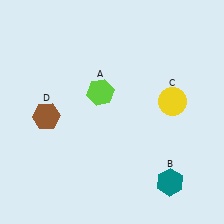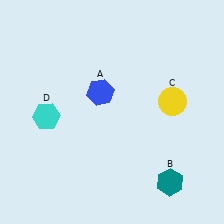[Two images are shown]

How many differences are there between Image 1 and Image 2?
There are 2 differences between the two images.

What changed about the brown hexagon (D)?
In Image 1, D is brown. In Image 2, it changed to cyan.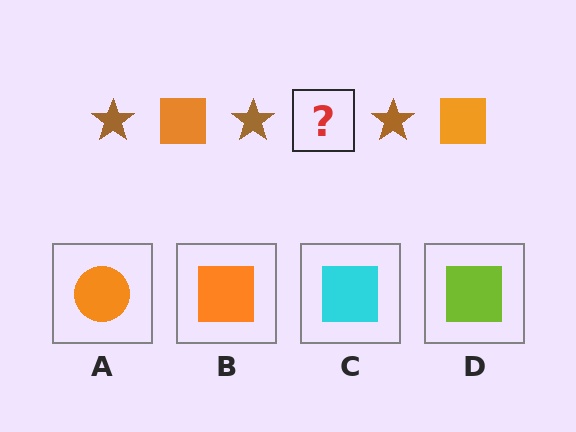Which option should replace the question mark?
Option B.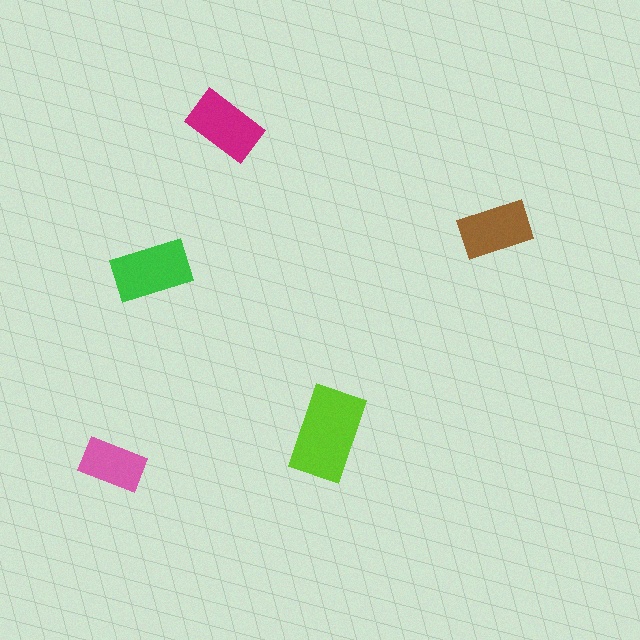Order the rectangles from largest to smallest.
the lime one, the green one, the magenta one, the brown one, the pink one.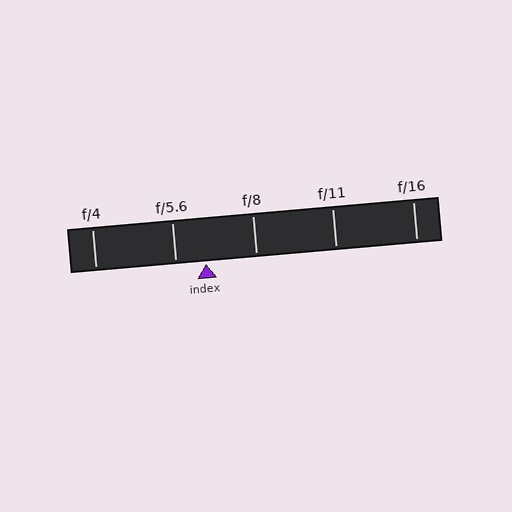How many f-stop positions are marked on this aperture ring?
There are 5 f-stop positions marked.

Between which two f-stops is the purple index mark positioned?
The index mark is between f/5.6 and f/8.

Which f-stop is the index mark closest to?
The index mark is closest to f/5.6.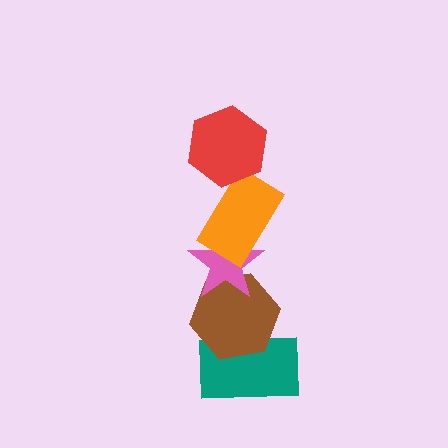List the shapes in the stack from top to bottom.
From top to bottom: the red hexagon, the orange rectangle, the pink star, the brown hexagon, the teal rectangle.